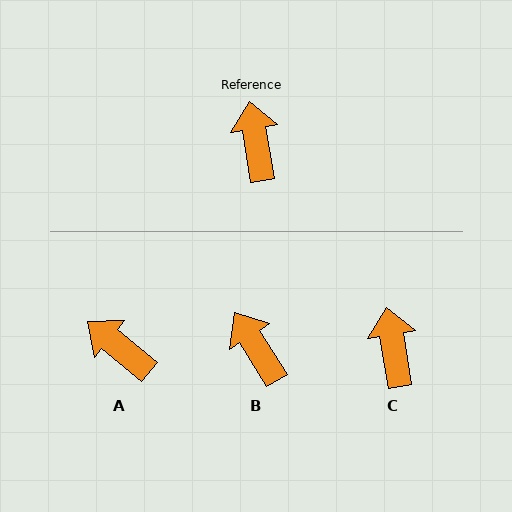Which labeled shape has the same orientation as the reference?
C.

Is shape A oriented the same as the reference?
No, it is off by about 41 degrees.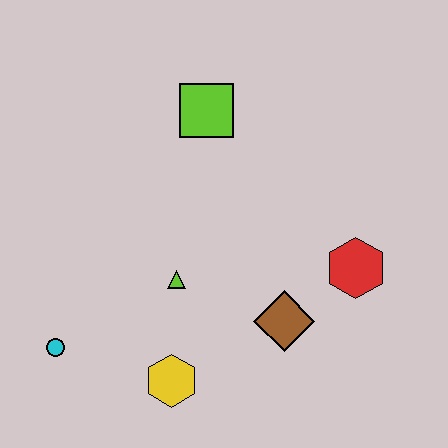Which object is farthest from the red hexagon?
The cyan circle is farthest from the red hexagon.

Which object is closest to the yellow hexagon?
The lime triangle is closest to the yellow hexagon.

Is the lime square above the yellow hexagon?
Yes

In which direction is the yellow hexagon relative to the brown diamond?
The yellow hexagon is to the left of the brown diamond.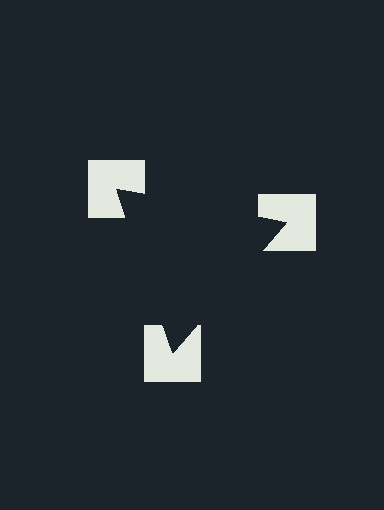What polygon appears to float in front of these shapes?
An illusory triangle — its edges are inferred from the aligned wedge cuts in the notched squares, not physically drawn.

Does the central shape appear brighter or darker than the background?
It typically appears slightly darker than the background, even though no actual brightness change is drawn.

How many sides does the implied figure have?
3 sides.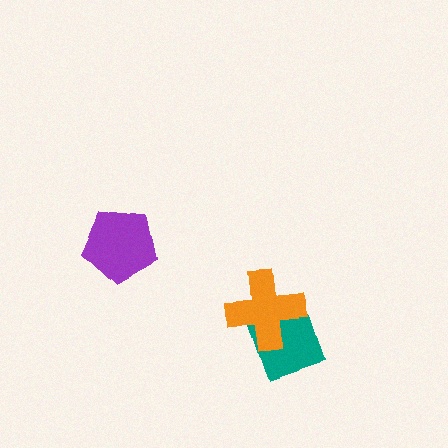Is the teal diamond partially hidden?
Yes, it is partially covered by another shape.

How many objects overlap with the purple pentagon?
0 objects overlap with the purple pentagon.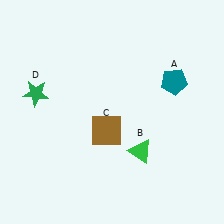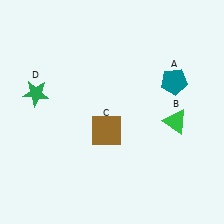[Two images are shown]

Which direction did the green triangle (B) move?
The green triangle (B) moved right.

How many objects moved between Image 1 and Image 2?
1 object moved between the two images.